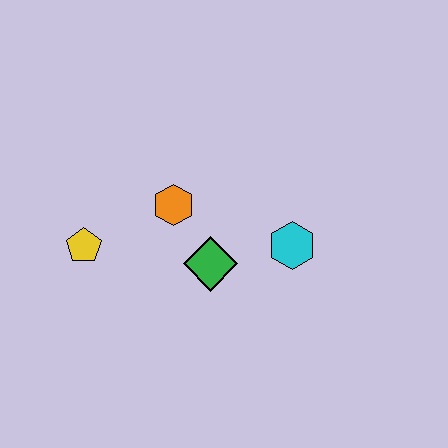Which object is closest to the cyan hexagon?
The green diamond is closest to the cyan hexagon.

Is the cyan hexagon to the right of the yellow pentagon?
Yes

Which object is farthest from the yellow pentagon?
The cyan hexagon is farthest from the yellow pentagon.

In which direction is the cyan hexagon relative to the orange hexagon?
The cyan hexagon is to the right of the orange hexagon.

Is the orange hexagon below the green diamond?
No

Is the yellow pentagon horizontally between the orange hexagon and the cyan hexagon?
No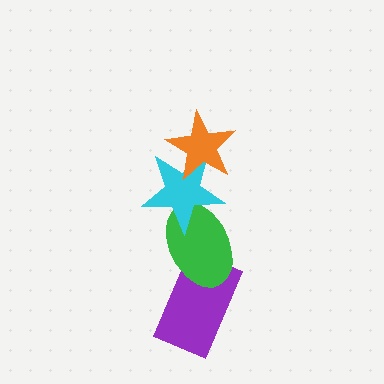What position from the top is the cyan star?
The cyan star is 2nd from the top.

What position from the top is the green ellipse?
The green ellipse is 3rd from the top.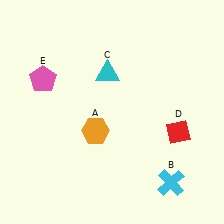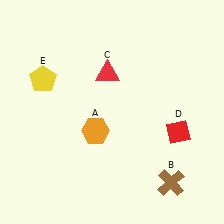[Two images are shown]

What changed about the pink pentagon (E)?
In Image 1, E is pink. In Image 2, it changed to yellow.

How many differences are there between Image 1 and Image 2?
There are 3 differences between the two images.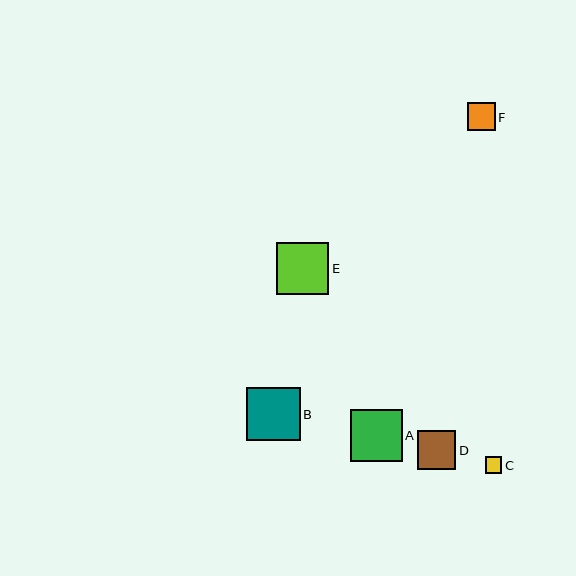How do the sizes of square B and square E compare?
Square B and square E are approximately the same size.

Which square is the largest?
Square B is the largest with a size of approximately 53 pixels.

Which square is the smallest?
Square C is the smallest with a size of approximately 17 pixels.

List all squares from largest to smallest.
From largest to smallest: B, E, A, D, F, C.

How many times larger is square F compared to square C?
Square F is approximately 1.7 times the size of square C.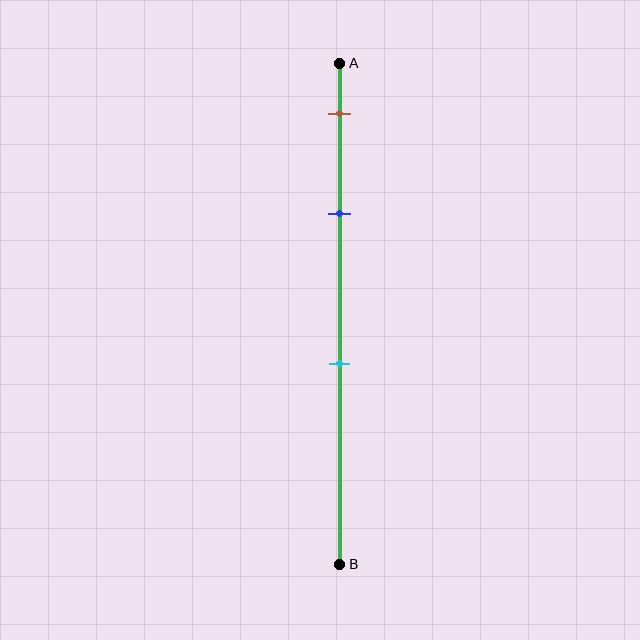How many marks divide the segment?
There are 3 marks dividing the segment.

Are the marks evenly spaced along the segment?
No, the marks are not evenly spaced.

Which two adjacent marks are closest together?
The brown and blue marks are the closest adjacent pair.